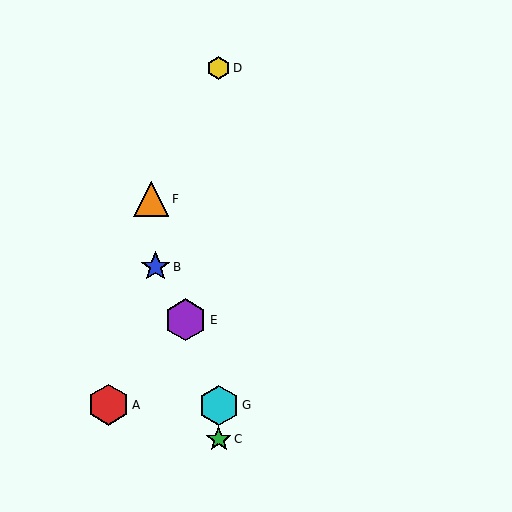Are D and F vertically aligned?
No, D is at x≈219 and F is at x≈151.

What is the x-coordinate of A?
Object A is at x≈108.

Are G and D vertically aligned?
Yes, both are at x≈219.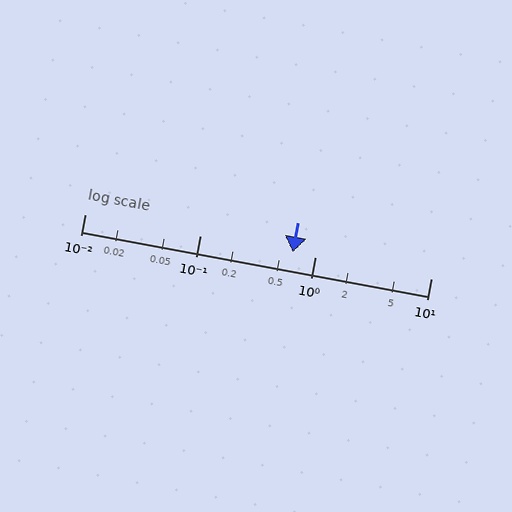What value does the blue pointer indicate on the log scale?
The pointer indicates approximately 0.63.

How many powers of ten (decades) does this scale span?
The scale spans 3 decades, from 0.01 to 10.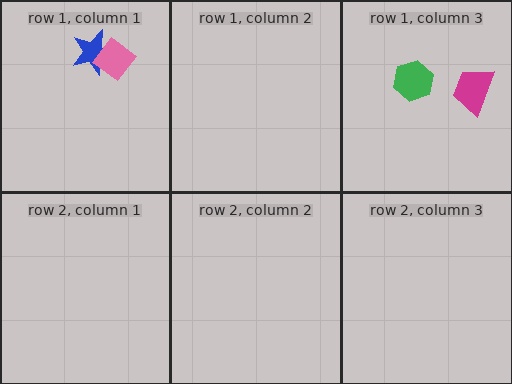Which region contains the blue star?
The row 1, column 1 region.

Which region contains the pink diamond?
The row 1, column 1 region.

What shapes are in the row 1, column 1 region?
The blue star, the pink diamond.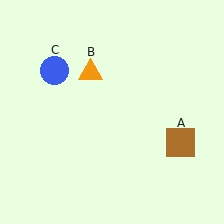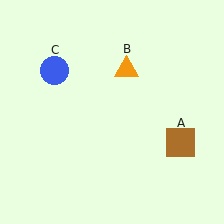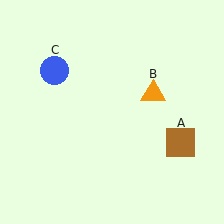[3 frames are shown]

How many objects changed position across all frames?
1 object changed position: orange triangle (object B).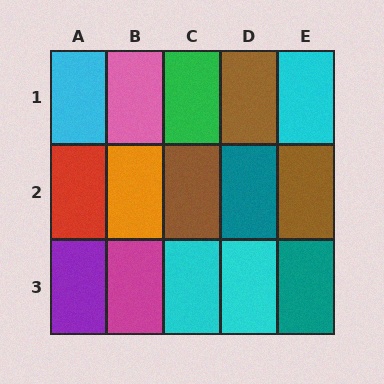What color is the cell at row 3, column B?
Magenta.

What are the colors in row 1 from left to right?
Cyan, pink, green, brown, cyan.